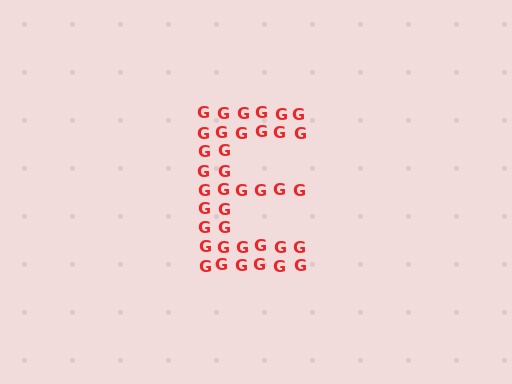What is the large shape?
The large shape is the letter E.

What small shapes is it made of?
It is made of small letter G's.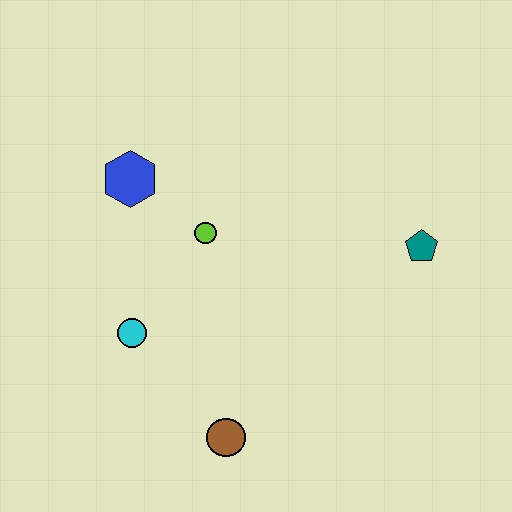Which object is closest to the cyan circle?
The lime circle is closest to the cyan circle.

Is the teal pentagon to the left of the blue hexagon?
No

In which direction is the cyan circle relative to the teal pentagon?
The cyan circle is to the left of the teal pentagon.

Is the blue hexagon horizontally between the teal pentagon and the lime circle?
No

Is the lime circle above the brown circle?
Yes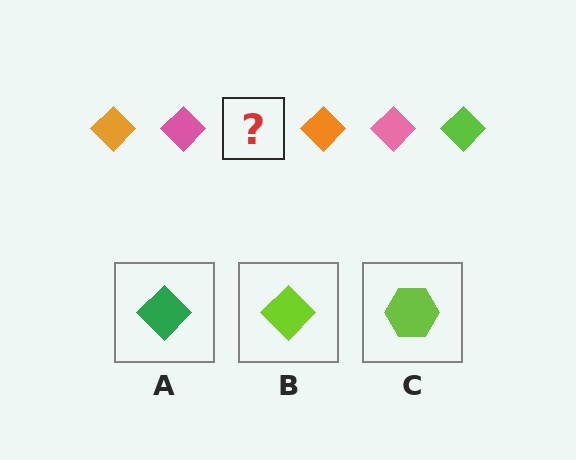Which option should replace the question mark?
Option B.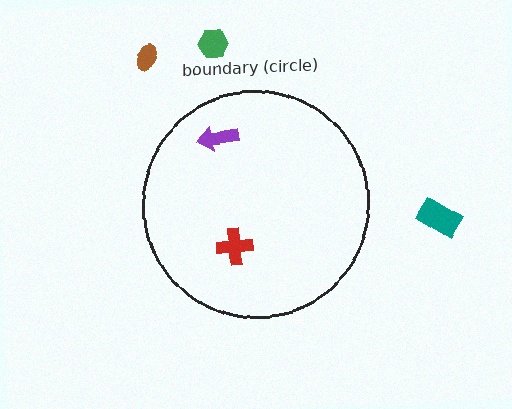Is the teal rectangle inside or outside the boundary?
Outside.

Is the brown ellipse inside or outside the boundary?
Outside.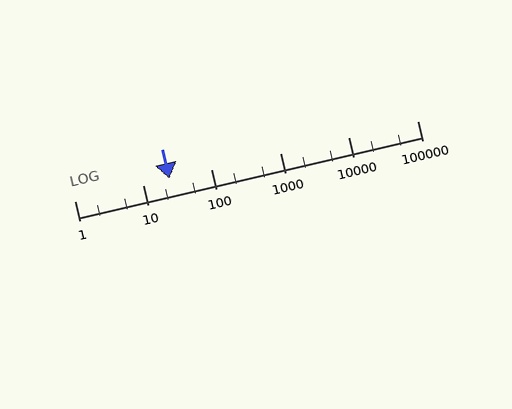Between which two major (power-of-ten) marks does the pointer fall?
The pointer is between 10 and 100.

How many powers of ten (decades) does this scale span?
The scale spans 5 decades, from 1 to 100000.